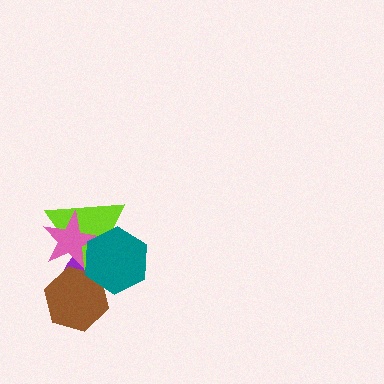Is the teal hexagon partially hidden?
No, no other shape covers it.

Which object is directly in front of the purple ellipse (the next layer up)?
The lime triangle is directly in front of the purple ellipse.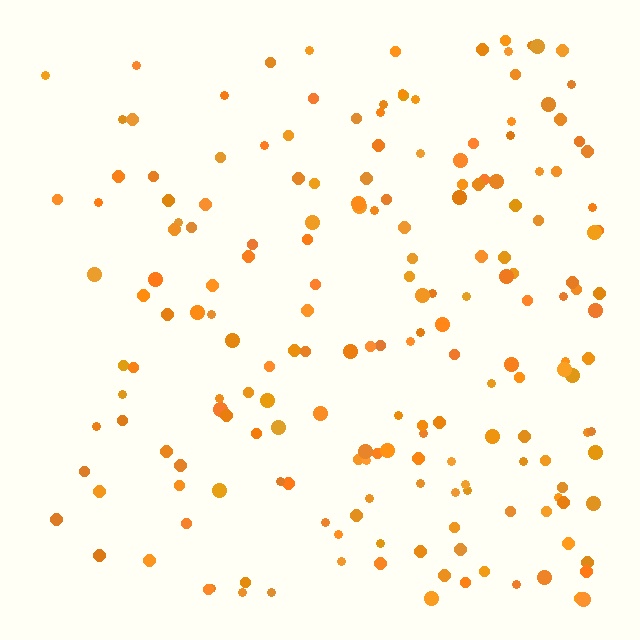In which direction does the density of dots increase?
From left to right, with the right side densest.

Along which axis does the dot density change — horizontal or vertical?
Horizontal.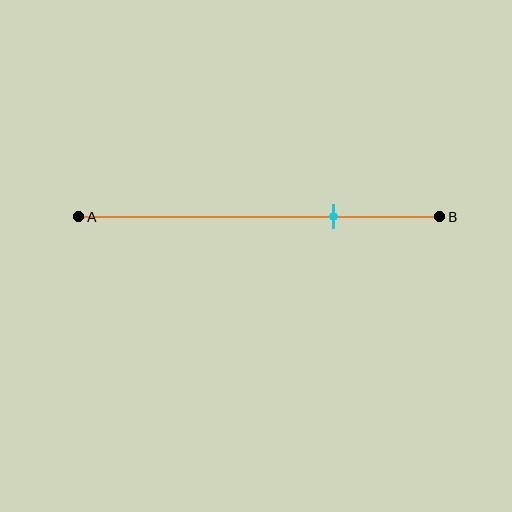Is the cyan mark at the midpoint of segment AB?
No, the mark is at about 70% from A, not at the 50% midpoint.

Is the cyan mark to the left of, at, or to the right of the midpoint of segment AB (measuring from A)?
The cyan mark is to the right of the midpoint of segment AB.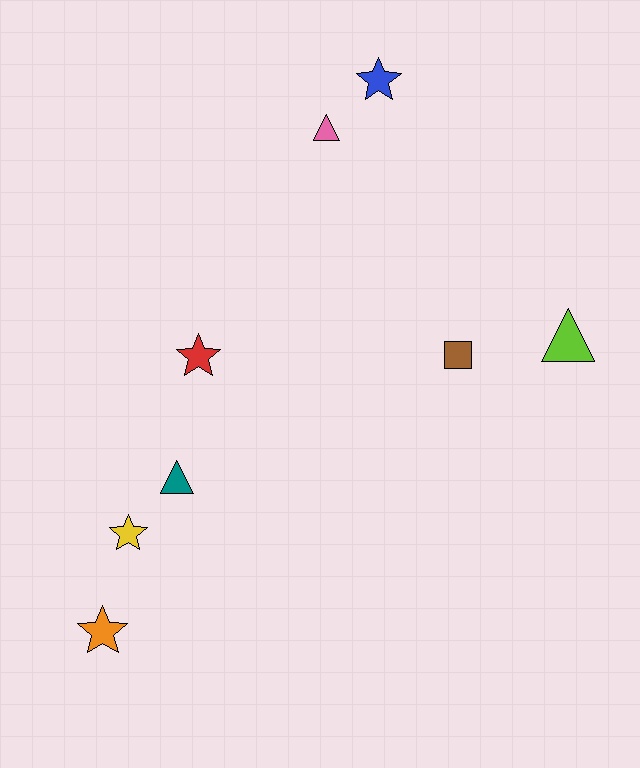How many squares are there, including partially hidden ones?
There is 1 square.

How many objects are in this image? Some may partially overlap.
There are 8 objects.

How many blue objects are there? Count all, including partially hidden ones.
There is 1 blue object.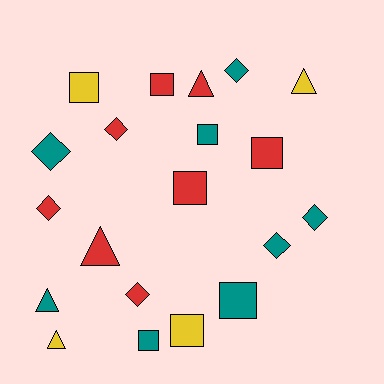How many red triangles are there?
There are 2 red triangles.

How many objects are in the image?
There are 20 objects.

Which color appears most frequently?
Teal, with 8 objects.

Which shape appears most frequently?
Square, with 8 objects.